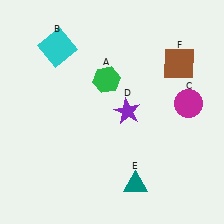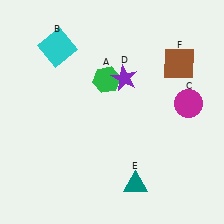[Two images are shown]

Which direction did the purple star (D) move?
The purple star (D) moved up.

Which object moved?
The purple star (D) moved up.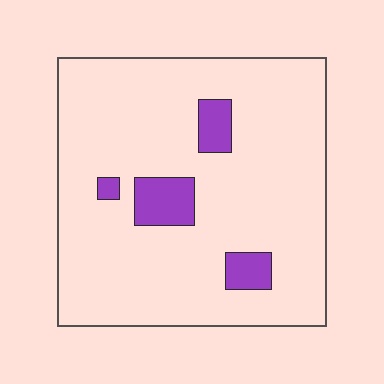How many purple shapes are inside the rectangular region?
4.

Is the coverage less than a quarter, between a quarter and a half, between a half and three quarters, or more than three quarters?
Less than a quarter.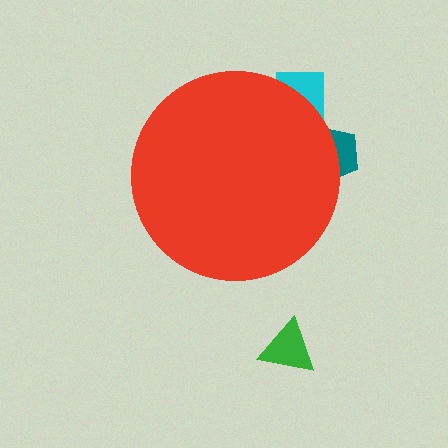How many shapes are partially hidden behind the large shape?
2 shapes are partially hidden.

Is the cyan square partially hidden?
Yes, the cyan square is partially hidden behind the red circle.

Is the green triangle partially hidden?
No, the green triangle is fully visible.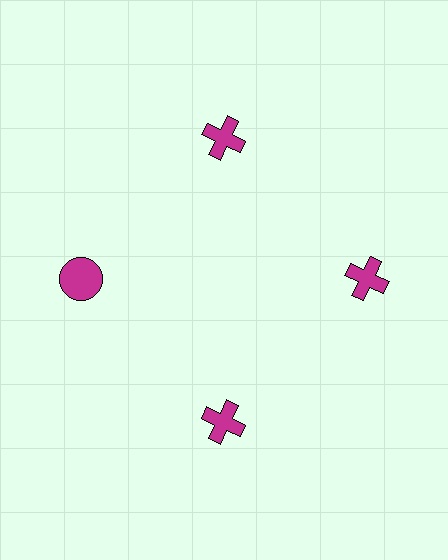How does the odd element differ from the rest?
It has a different shape: circle instead of cross.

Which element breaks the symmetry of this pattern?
The magenta circle at roughly the 9 o'clock position breaks the symmetry. All other shapes are magenta crosses.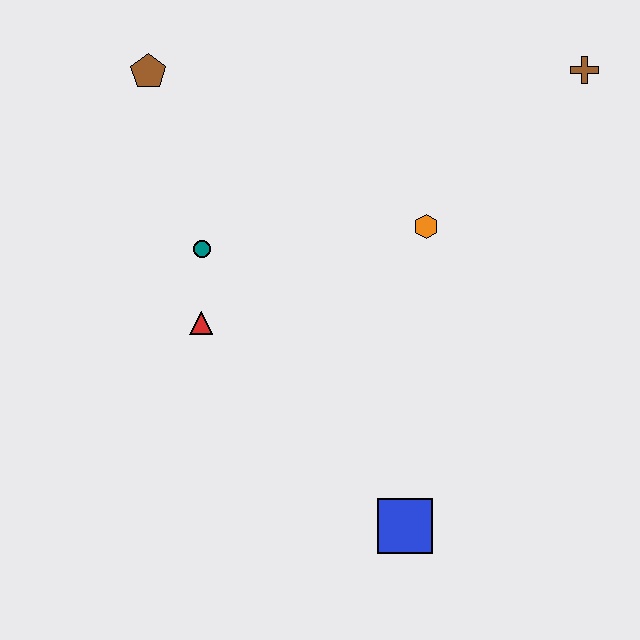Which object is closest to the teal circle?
The red triangle is closest to the teal circle.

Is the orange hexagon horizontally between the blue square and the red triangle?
No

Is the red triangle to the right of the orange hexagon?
No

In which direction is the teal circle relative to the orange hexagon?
The teal circle is to the left of the orange hexagon.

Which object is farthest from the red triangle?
The brown cross is farthest from the red triangle.